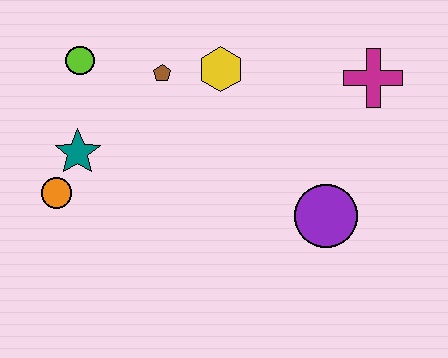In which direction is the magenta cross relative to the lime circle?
The magenta cross is to the right of the lime circle.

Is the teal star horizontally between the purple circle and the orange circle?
Yes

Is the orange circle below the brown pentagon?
Yes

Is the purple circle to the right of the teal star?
Yes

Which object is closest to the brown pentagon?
The yellow hexagon is closest to the brown pentagon.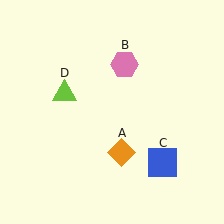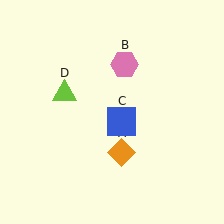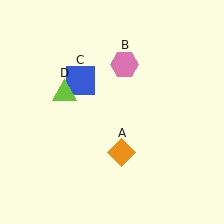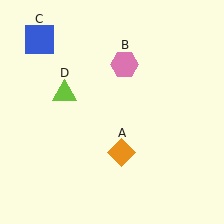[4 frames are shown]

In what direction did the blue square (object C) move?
The blue square (object C) moved up and to the left.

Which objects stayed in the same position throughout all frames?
Orange diamond (object A) and pink hexagon (object B) and lime triangle (object D) remained stationary.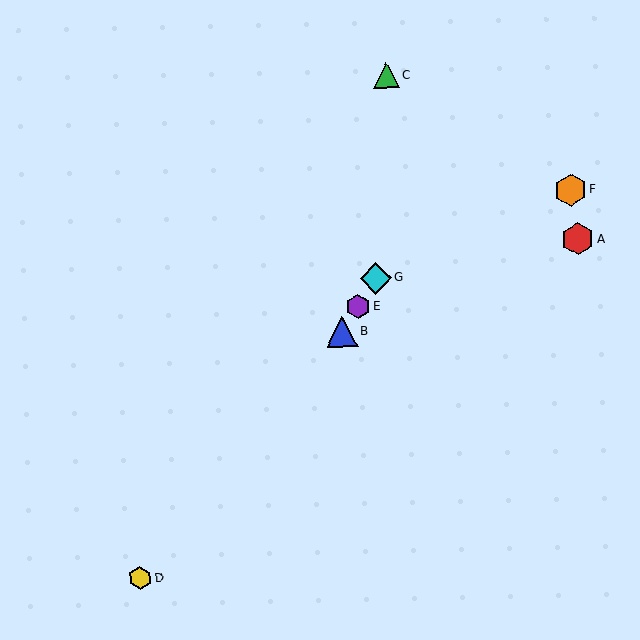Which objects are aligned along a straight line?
Objects B, E, G are aligned along a straight line.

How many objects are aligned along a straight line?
3 objects (B, E, G) are aligned along a straight line.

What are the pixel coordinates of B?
Object B is at (342, 331).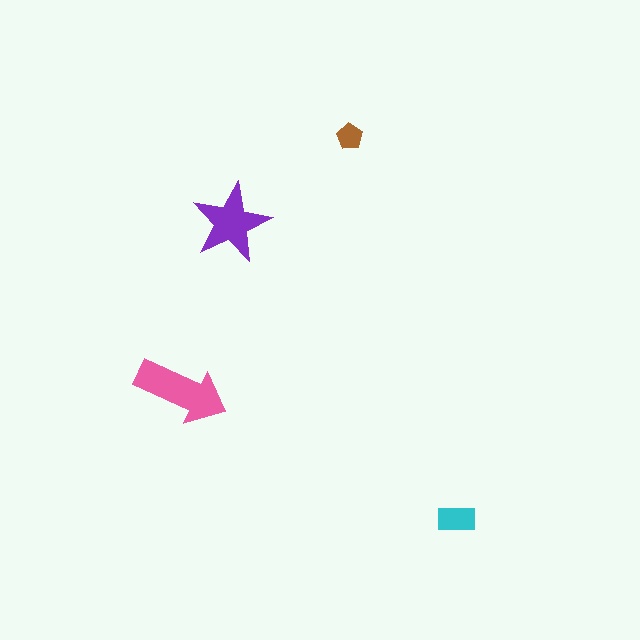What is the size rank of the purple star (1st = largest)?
2nd.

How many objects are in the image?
There are 4 objects in the image.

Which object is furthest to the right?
The cyan rectangle is rightmost.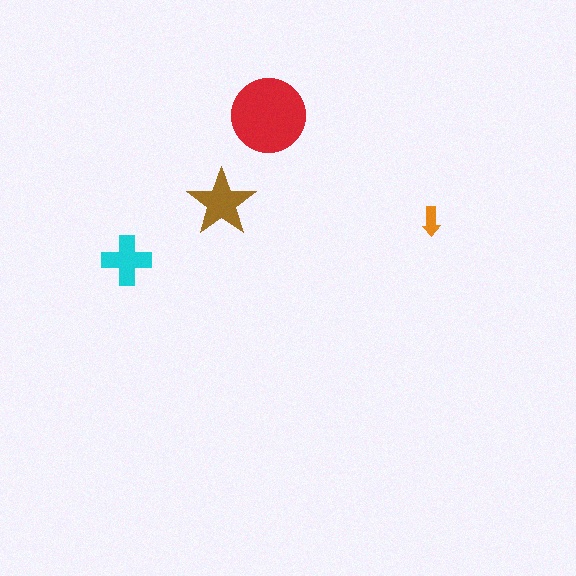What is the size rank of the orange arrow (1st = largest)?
4th.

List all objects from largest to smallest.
The red circle, the brown star, the cyan cross, the orange arrow.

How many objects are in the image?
There are 4 objects in the image.